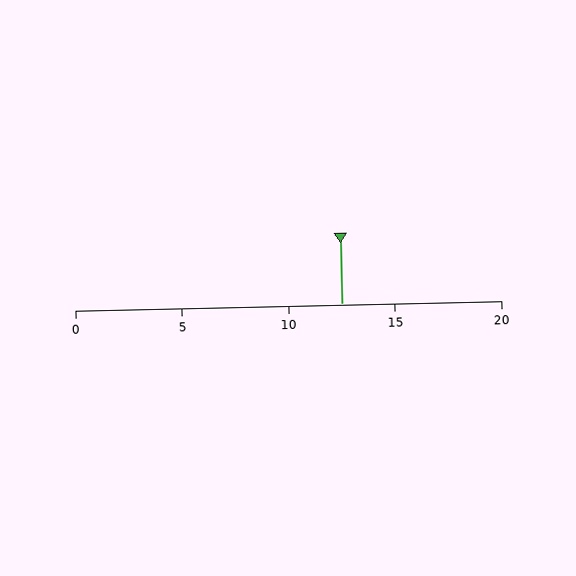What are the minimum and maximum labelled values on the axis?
The axis runs from 0 to 20.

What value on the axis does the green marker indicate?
The marker indicates approximately 12.5.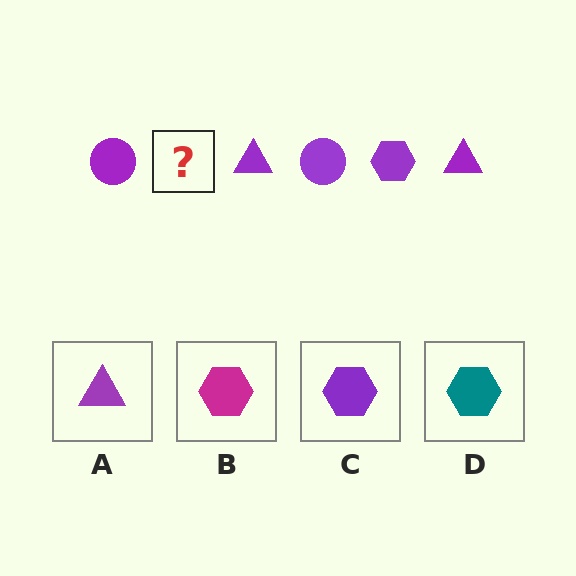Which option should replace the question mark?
Option C.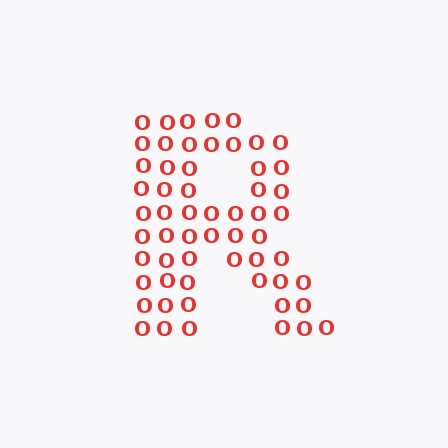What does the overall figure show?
The overall figure shows the letter R.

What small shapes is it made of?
It is made of small letter O's.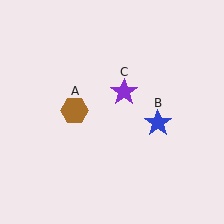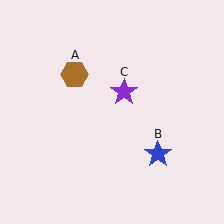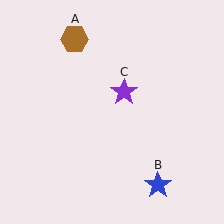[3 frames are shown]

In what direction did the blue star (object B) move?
The blue star (object B) moved down.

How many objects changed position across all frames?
2 objects changed position: brown hexagon (object A), blue star (object B).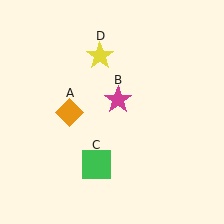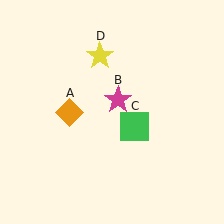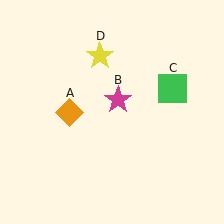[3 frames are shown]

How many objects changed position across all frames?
1 object changed position: green square (object C).